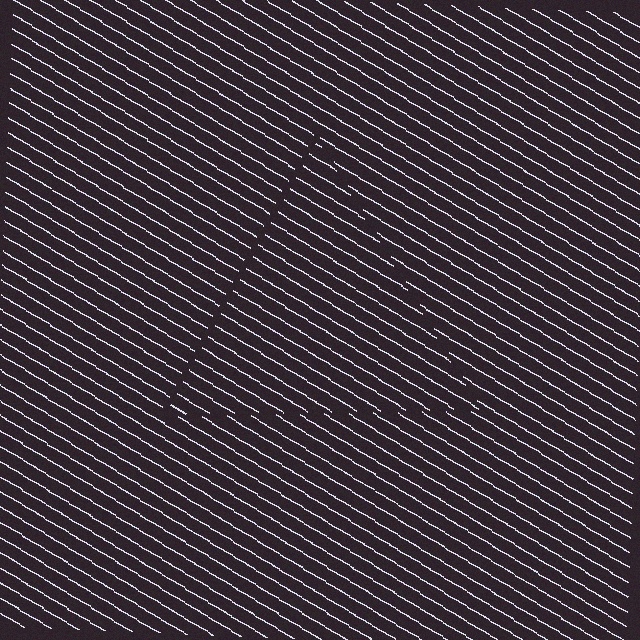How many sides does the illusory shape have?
3 sides — the line-ends trace a triangle.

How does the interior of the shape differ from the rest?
The interior of the shape contains the same grating, shifted by half a period — the contour is defined by the phase discontinuity where line-ends from the inner and outer gratings abut.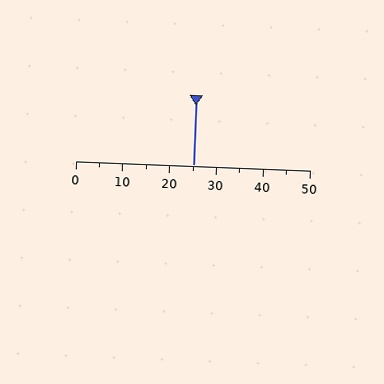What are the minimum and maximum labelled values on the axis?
The axis runs from 0 to 50.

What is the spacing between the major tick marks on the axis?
The major ticks are spaced 10 apart.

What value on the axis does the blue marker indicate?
The marker indicates approximately 25.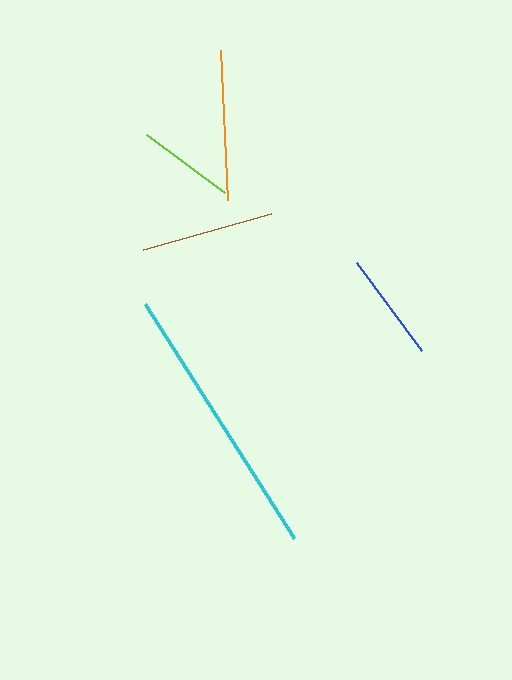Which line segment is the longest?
The cyan line is the longest at approximately 278 pixels.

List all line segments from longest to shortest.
From longest to shortest: cyan, orange, brown, blue, lime.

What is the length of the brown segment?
The brown segment is approximately 133 pixels long.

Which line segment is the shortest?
The lime line is the shortest at approximately 98 pixels.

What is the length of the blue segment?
The blue segment is approximately 110 pixels long.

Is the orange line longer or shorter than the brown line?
The orange line is longer than the brown line.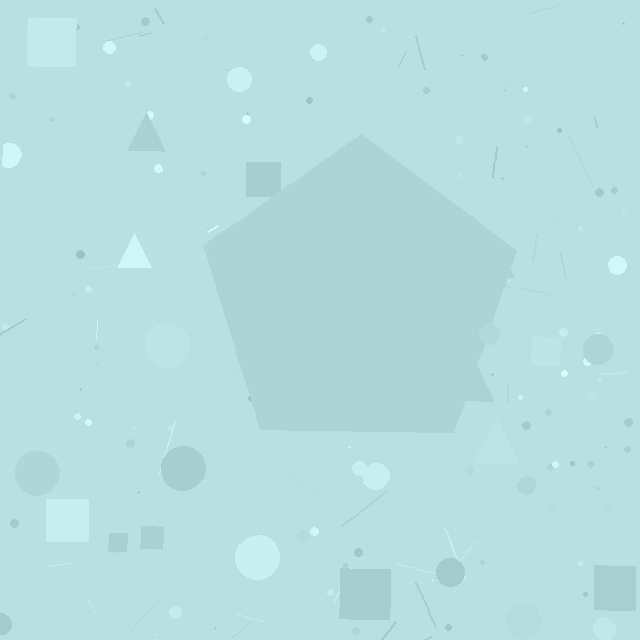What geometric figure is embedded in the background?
A pentagon is embedded in the background.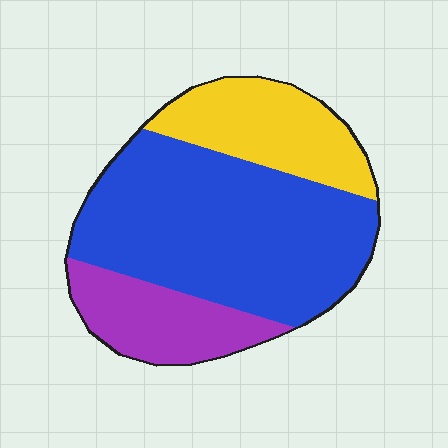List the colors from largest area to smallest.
From largest to smallest: blue, yellow, purple.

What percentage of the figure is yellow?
Yellow takes up about one quarter (1/4) of the figure.